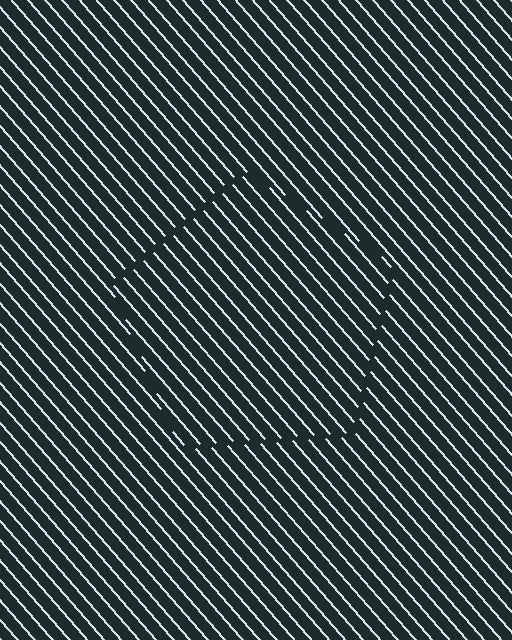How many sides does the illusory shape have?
5 sides — the line-ends trace a pentagon.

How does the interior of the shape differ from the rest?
The interior of the shape contains the same grating, shifted by half a period — the contour is defined by the phase discontinuity where line-ends from the inner and outer gratings abut.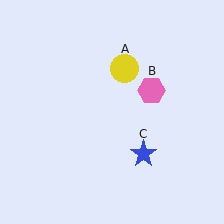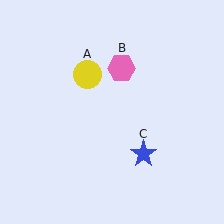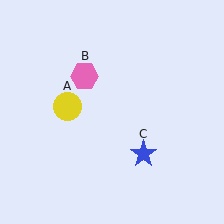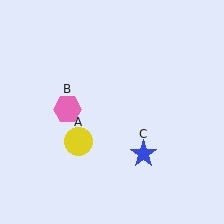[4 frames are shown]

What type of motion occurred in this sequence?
The yellow circle (object A), pink hexagon (object B) rotated counterclockwise around the center of the scene.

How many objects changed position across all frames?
2 objects changed position: yellow circle (object A), pink hexagon (object B).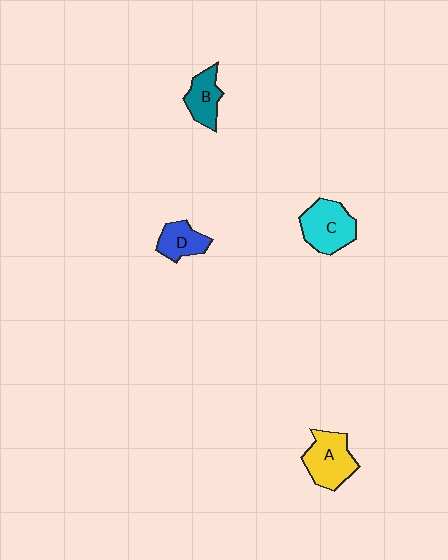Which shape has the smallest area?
Shape D (blue).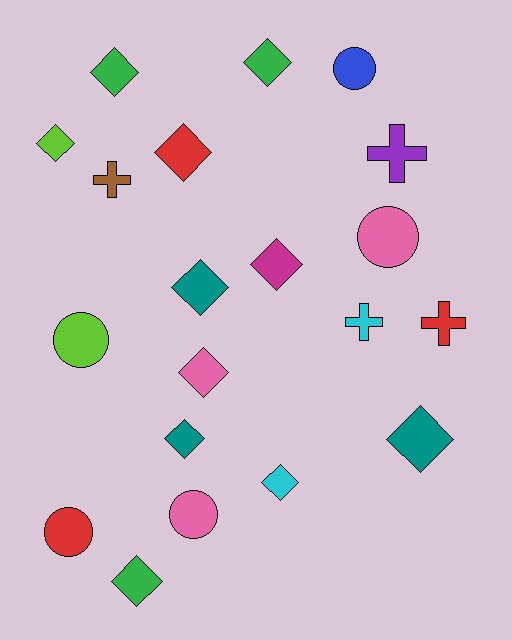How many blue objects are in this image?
There is 1 blue object.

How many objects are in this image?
There are 20 objects.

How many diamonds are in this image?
There are 11 diamonds.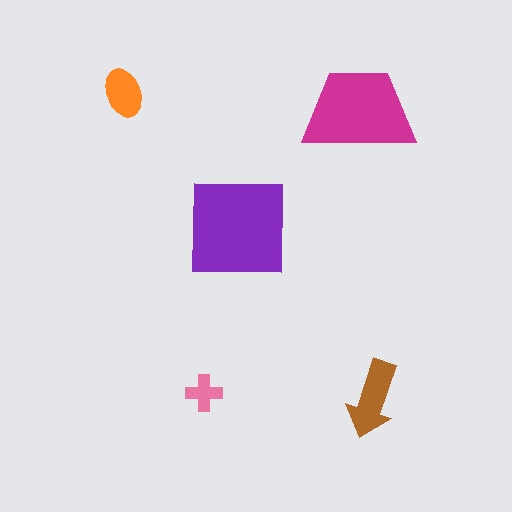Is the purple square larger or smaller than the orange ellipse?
Larger.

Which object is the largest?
The purple square.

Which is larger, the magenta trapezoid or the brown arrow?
The magenta trapezoid.